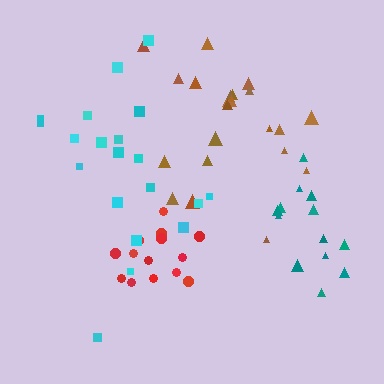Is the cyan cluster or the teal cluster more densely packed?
Teal.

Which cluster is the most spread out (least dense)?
Cyan.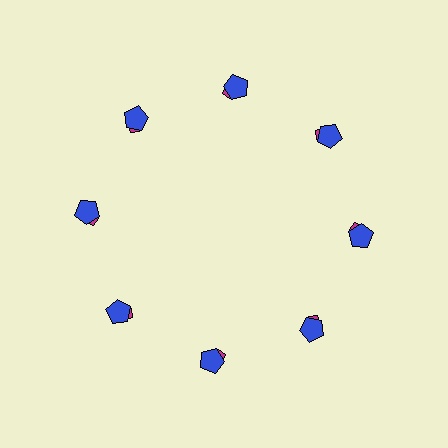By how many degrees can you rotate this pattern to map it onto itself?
The pattern maps onto itself every 45 degrees of rotation.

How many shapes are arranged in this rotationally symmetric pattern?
There are 16 shapes, arranged in 8 groups of 2.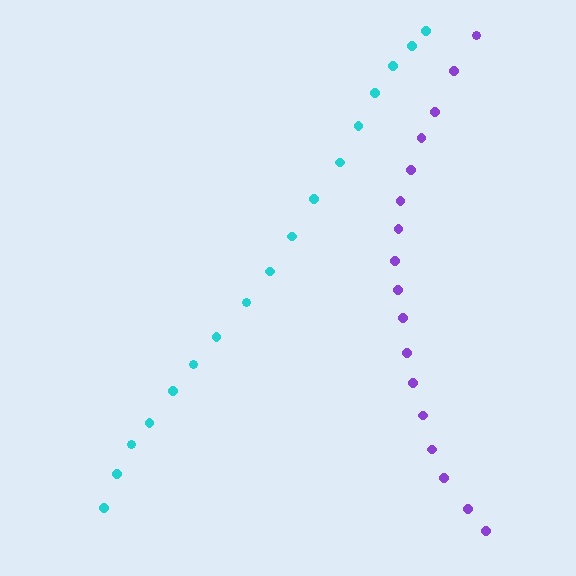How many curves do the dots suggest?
There are 2 distinct paths.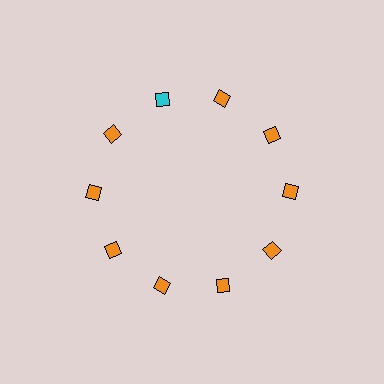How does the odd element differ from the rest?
It has a different color: cyan instead of orange.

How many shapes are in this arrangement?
There are 10 shapes arranged in a ring pattern.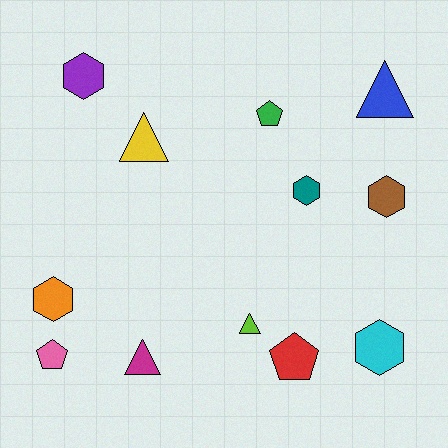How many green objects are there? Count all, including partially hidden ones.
There is 1 green object.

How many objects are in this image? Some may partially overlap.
There are 12 objects.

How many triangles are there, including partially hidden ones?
There are 4 triangles.